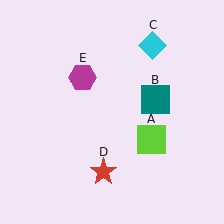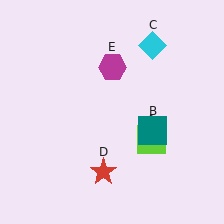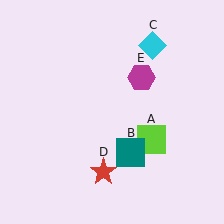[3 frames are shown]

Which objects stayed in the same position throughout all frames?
Lime square (object A) and cyan diamond (object C) and red star (object D) remained stationary.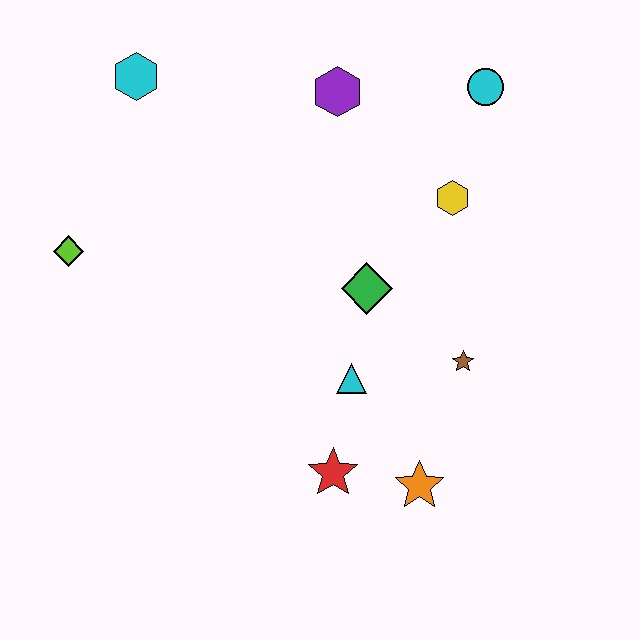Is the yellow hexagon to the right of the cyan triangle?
Yes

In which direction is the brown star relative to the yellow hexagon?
The brown star is below the yellow hexagon.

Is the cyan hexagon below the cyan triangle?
No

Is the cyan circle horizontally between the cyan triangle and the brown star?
No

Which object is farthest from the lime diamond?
The cyan circle is farthest from the lime diamond.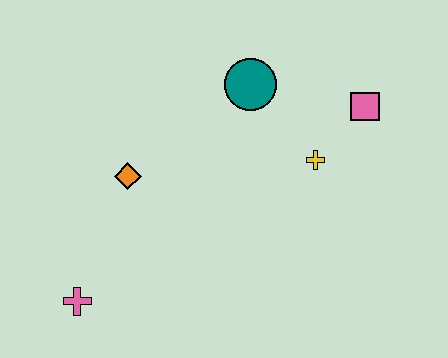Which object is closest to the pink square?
The yellow cross is closest to the pink square.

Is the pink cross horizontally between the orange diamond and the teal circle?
No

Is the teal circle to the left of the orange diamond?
No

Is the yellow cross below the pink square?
Yes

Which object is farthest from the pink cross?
The pink square is farthest from the pink cross.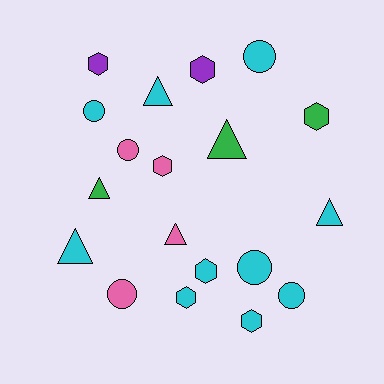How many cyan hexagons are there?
There are 3 cyan hexagons.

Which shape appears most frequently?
Hexagon, with 7 objects.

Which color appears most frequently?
Cyan, with 10 objects.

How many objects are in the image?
There are 19 objects.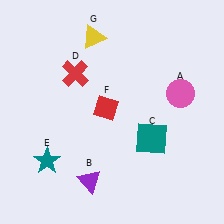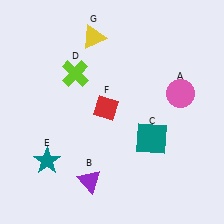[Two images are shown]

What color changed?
The cross (D) changed from red in Image 1 to lime in Image 2.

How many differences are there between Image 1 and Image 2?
There is 1 difference between the two images.